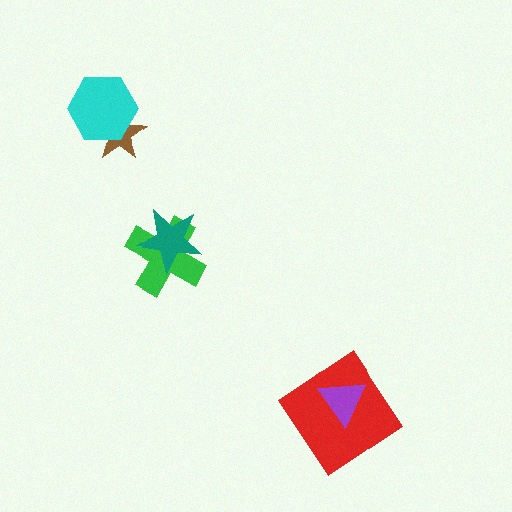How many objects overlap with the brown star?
1 object overlaps with the brown star.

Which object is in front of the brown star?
The cyan hexagon is in front of the brown star.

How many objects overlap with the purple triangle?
1 object overlaps with the purple triangle.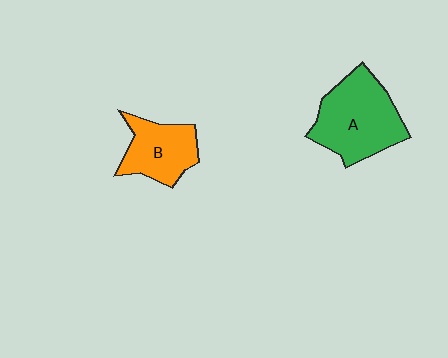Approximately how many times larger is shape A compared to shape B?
Approximately 1.5 times.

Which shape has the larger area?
Shape A (green).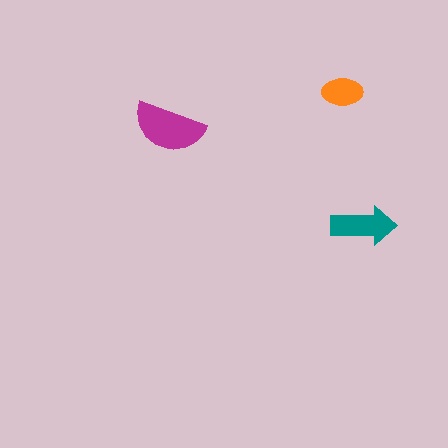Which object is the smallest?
The orange ellipse.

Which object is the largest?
The magenta semicircle.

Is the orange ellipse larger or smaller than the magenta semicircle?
Smaller.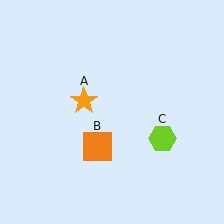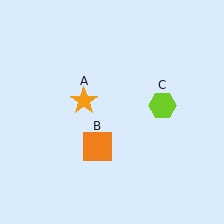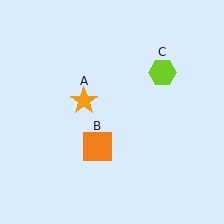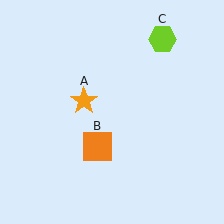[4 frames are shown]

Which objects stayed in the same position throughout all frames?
Orange star (object A) and orange square (object B) remained stationary.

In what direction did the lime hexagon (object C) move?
The lime hexagon (object C) moved up.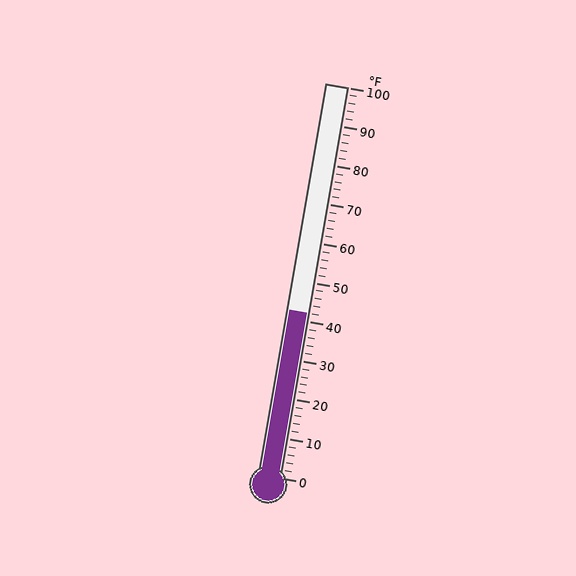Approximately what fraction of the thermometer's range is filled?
The thermometer is filled to approximately 40% of its range.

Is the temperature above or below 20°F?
The temperature is above 20°F.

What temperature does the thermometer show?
The thermometer shows approximately 42°F.